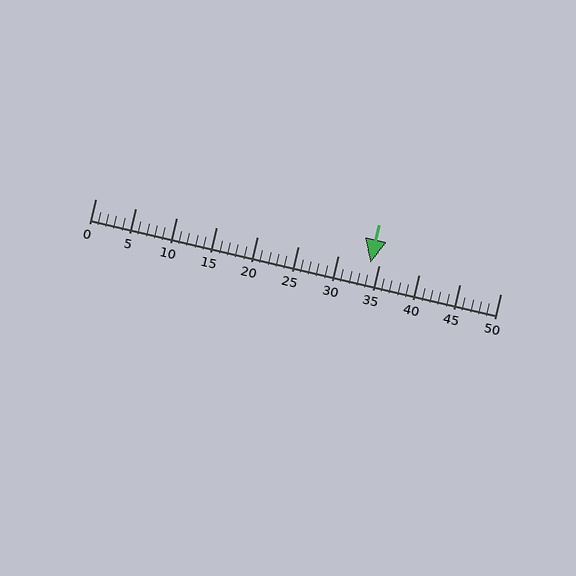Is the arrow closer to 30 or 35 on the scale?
The arrow is closer to 35.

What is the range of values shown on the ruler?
The ruler shows values from 0 to 50.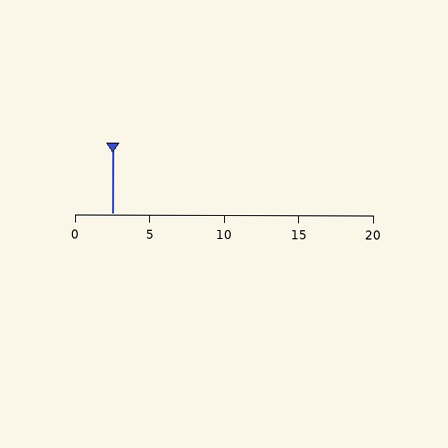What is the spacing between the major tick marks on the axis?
The major ticks are spaced 5 apart.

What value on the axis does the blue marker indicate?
The marker indicates approximately 2.5.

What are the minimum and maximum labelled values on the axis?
The axis runs from 0 to 20.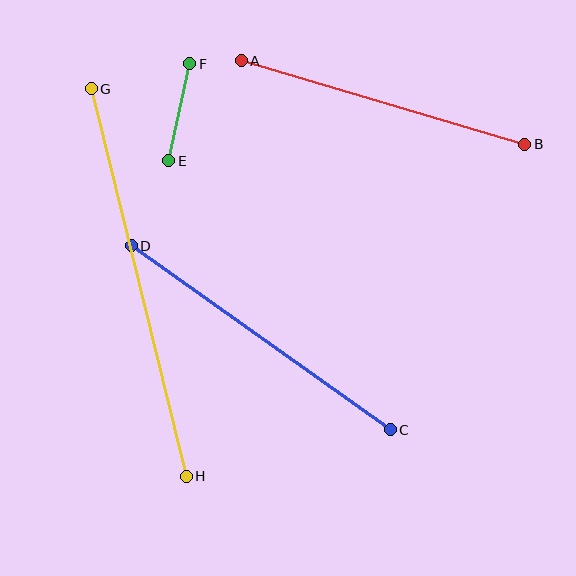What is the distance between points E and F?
The distance is approximately 99 pixels.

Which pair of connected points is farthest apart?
Points G and H are farthest apart.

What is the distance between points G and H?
The distance is approximately 399 pixels.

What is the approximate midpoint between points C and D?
The midpoint is at approximately (261, 338) pixels.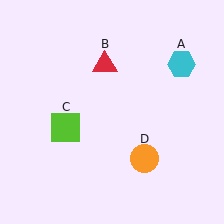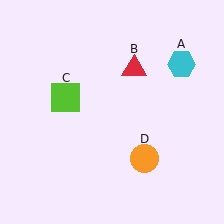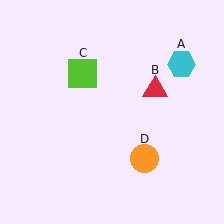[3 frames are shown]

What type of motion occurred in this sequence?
The red triangle (object B), lime square (object C) rotated clockwise around the center of the scene.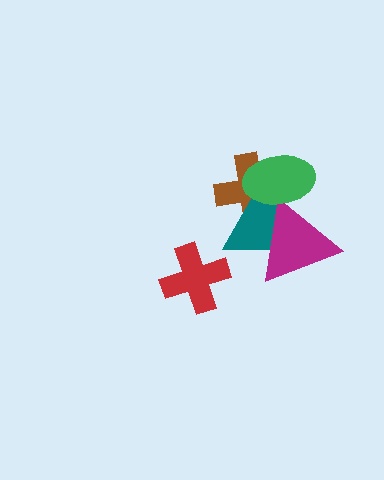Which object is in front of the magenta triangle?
The green ellipse is in front of the magenta triangle.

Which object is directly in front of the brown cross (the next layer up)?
The teal triangle is directly in front of the brown cross.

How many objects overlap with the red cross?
0 objects overlap with the red cross.